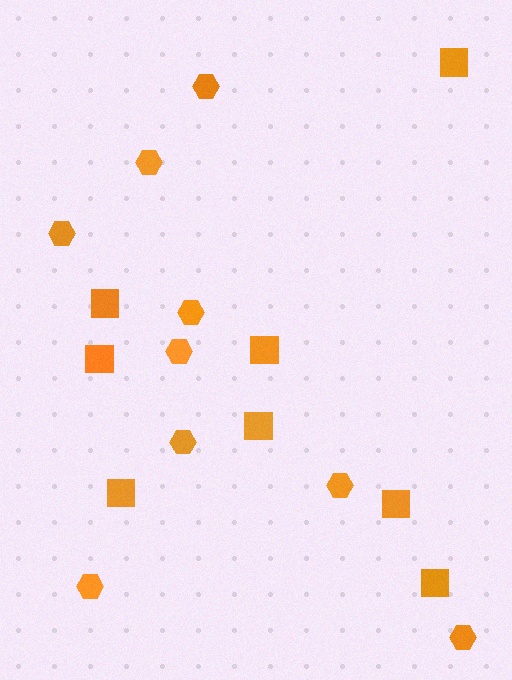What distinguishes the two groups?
There are 2 groups: one group of squares (8) and one group of hexagons (9).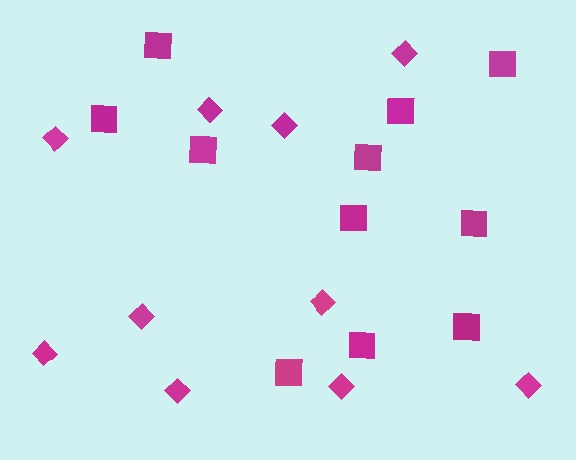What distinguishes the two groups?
There are 2 groups: one group of squares (11) and one group of diamonds (10).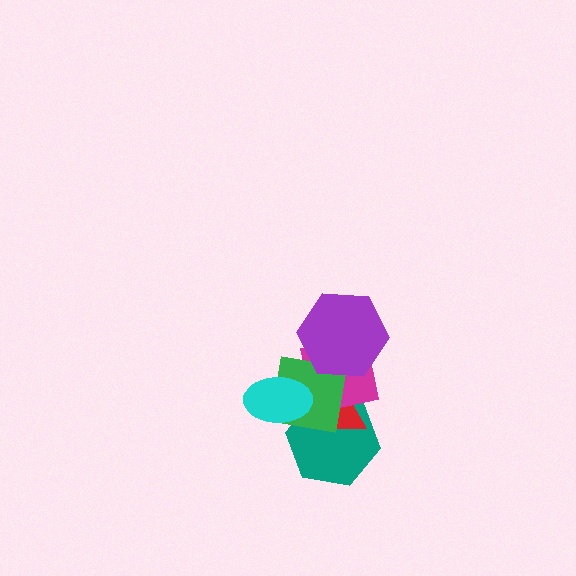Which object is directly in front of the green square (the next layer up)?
The purple hexagon is directly in front of the green square.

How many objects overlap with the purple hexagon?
2 objects overlap with the purple hexagon.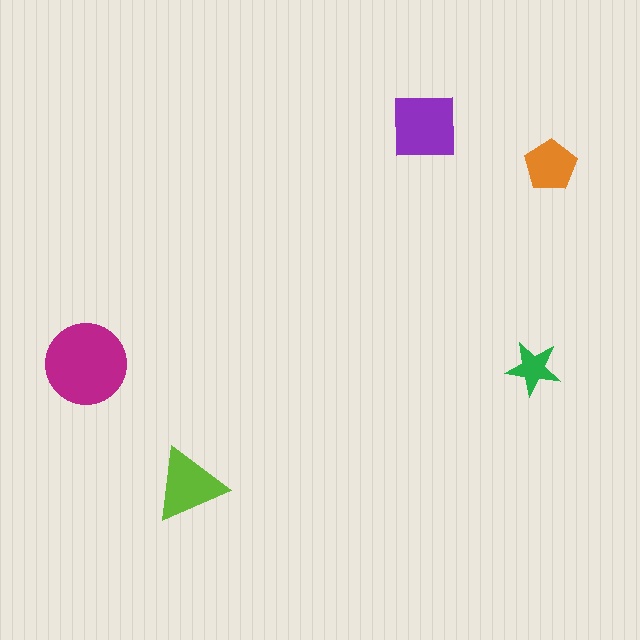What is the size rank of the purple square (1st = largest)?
2nd.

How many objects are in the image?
There are 5 objects in the image.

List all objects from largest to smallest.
The magenta circle, the purple square, the lime triangle, the orange pentagon, the green star.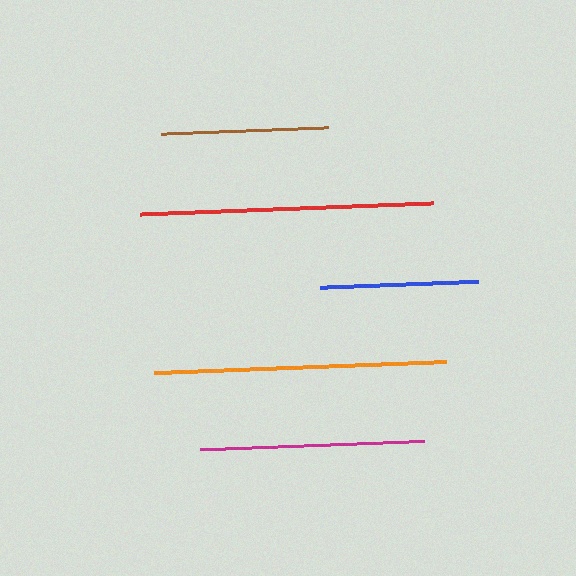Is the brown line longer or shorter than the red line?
The red line is longer than the brown line.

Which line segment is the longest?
The red line is the longest at approximately 293 pixels.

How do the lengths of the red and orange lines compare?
The red and orange lines are approximately the same length.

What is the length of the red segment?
The red segment is approximately 293 pixels long.